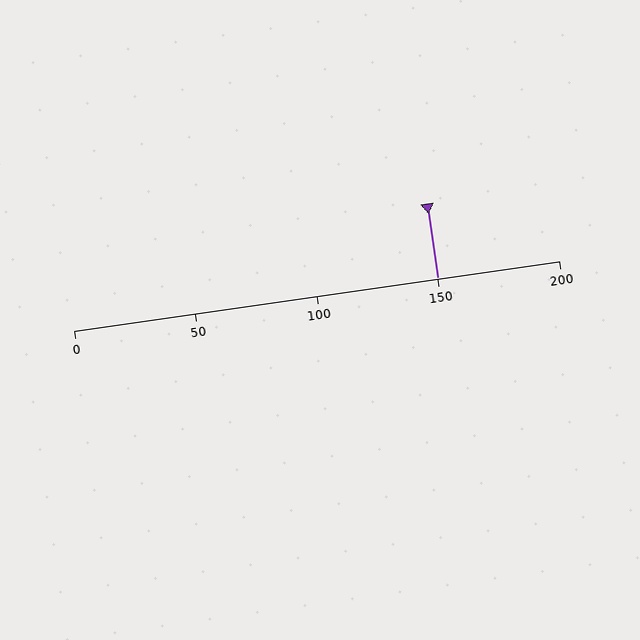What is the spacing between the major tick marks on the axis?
The major ticks are spaced 50 apart.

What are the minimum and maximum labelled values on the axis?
The axis runs from 0 to 200.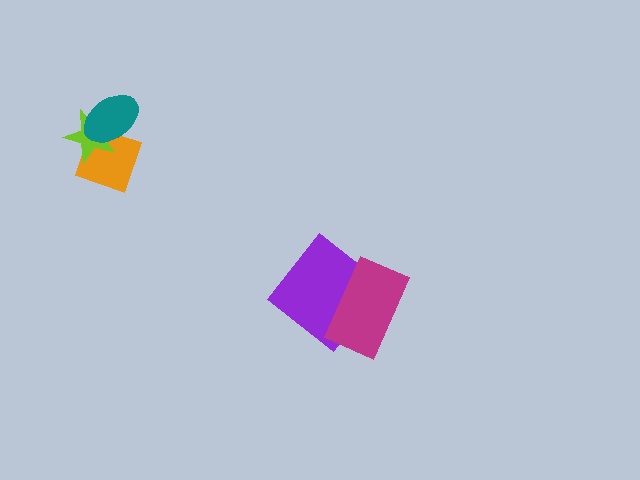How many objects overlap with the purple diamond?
1 object overlaps with the purple diamond.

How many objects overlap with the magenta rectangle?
1 object overlaps with the magenta rectangle.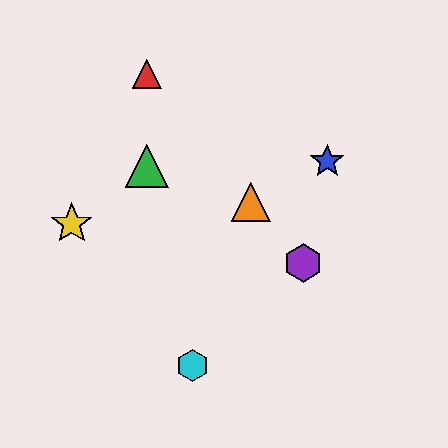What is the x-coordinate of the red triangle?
The red triangle is at x≈147.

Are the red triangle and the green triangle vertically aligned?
Yes, both are at x≈147.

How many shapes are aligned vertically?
2 shapes (the red triangle, the green triangle) are aligned vertically.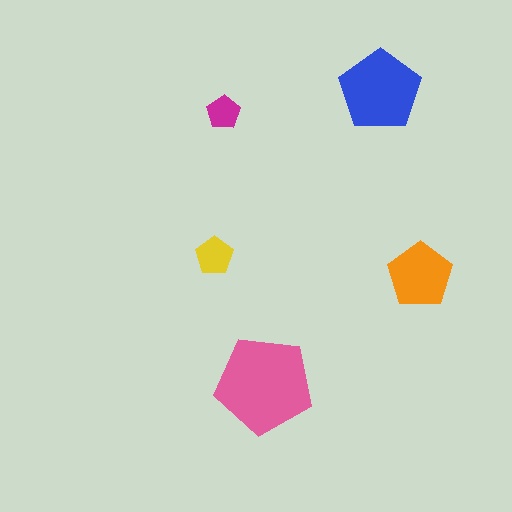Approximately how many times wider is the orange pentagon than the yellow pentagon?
About 1.5 times wider.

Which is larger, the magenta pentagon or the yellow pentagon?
The yellow one.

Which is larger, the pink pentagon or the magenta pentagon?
The pink one.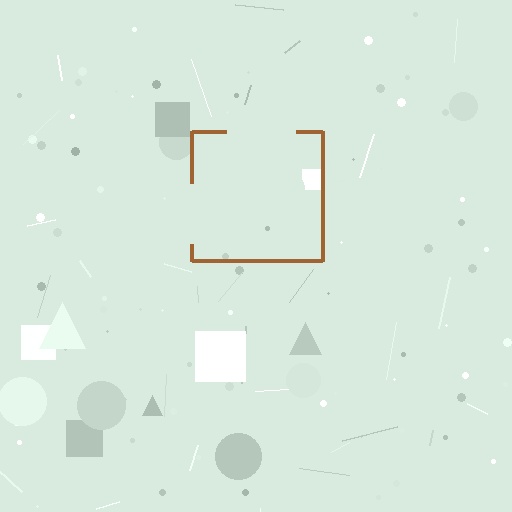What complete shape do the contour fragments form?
The contour fragments form a square.